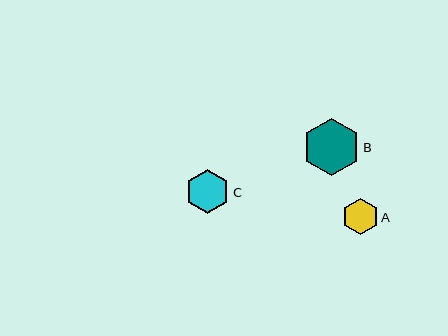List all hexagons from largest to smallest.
From largest to smallest: B, C, A.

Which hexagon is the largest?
Hexagon B is the largest with a size of approximately 58 pixels.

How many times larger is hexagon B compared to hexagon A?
Hexagon B is approximately 1.6 times the size of hexagon A.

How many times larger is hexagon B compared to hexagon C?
Hexagon B is approximately 1.3 times the size of hexagon C.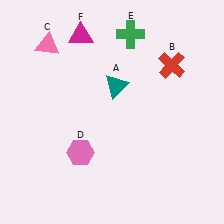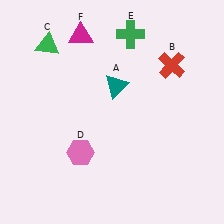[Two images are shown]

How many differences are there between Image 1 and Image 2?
There is 1 difference between the two images.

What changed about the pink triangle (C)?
In Image 1, C is pink. In Image 2, it changed to green.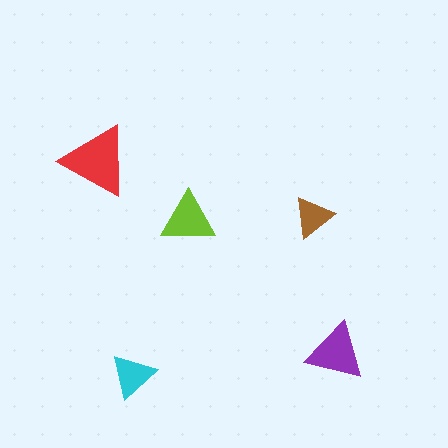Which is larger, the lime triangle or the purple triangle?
The purple one.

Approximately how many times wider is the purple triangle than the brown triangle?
About 1.5 times wider.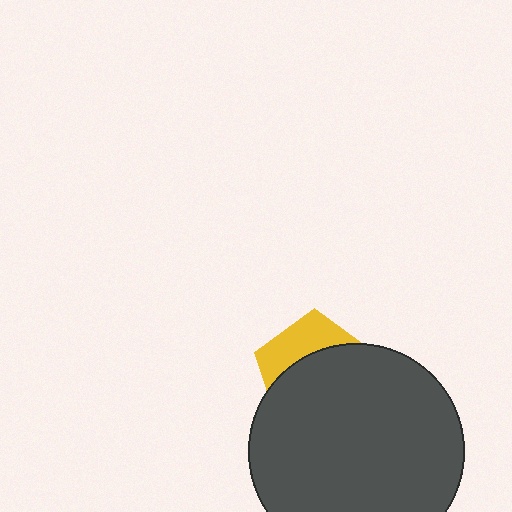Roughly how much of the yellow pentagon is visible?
A small part of it is visible (roughly 34%).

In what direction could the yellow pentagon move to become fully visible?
The yellow pentagon could move up. That would shift it out from behind the dark gray circle entirely.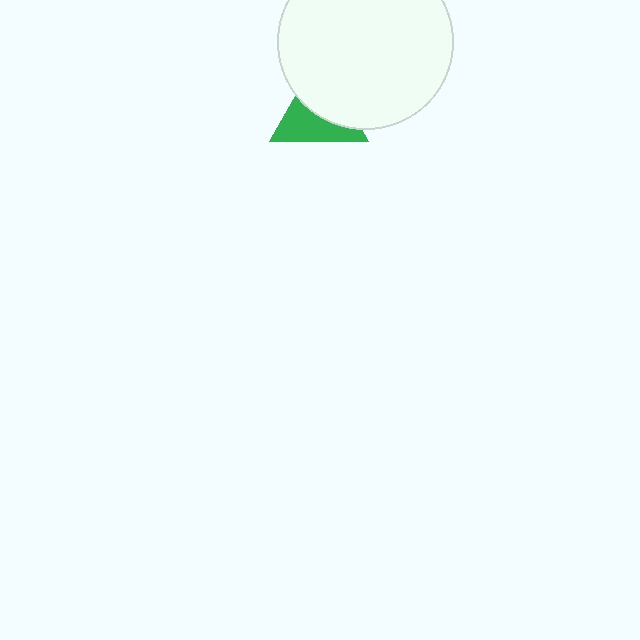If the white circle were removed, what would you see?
You would see the complete green triangle.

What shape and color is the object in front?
The object in front is a white circle.